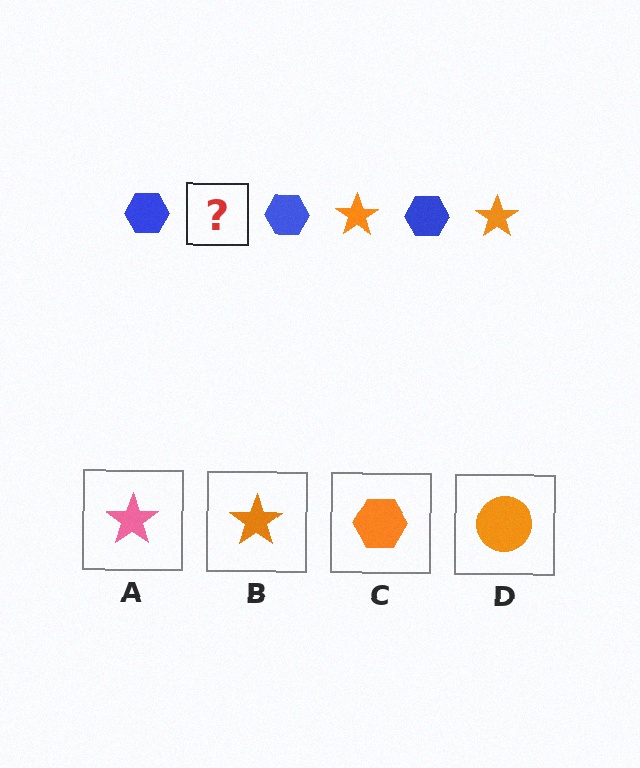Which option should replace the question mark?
Option B.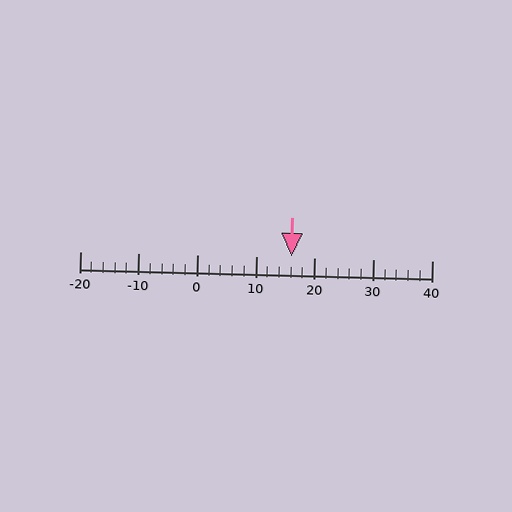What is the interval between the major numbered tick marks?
The major tick marks are spaced 10 units apart.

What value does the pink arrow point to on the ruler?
The pink arrow points to approximately 16.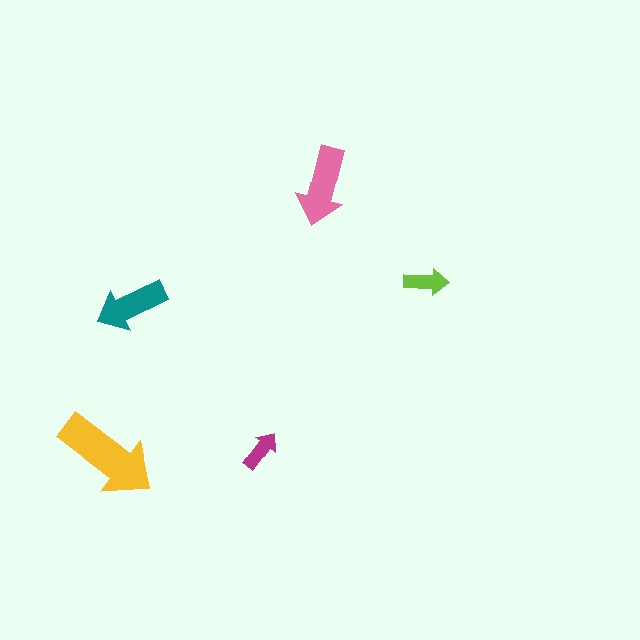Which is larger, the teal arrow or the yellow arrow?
The yellow one.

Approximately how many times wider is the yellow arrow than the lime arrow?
About 2.5 times wider.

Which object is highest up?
The pink arrow is topmost.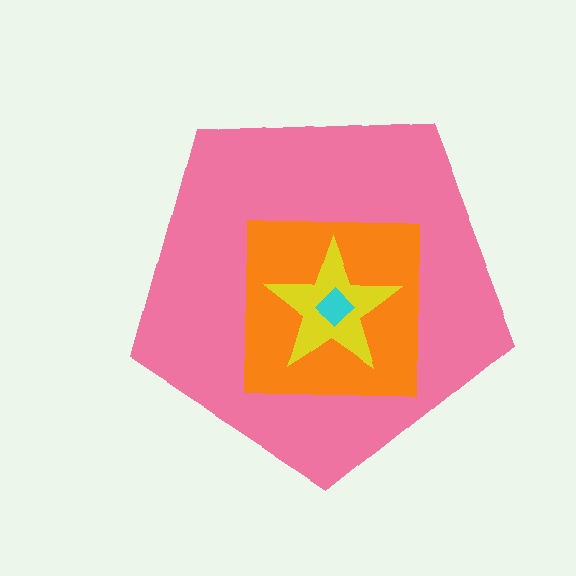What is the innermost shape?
The cyan diamond.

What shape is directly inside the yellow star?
The cyan diamond.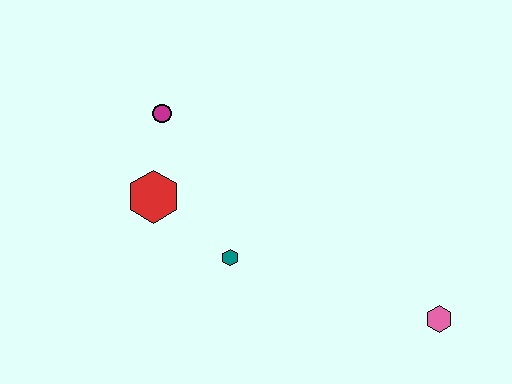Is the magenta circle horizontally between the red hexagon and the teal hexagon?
Yes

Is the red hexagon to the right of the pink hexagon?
No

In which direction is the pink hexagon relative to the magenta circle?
The pink hexagon is to the right of the magenta circle.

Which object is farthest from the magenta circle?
The pink hexagon is farthest from the magenta circle.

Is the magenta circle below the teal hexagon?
No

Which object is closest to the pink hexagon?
The teal hexagon is closest to the pink hexagon.